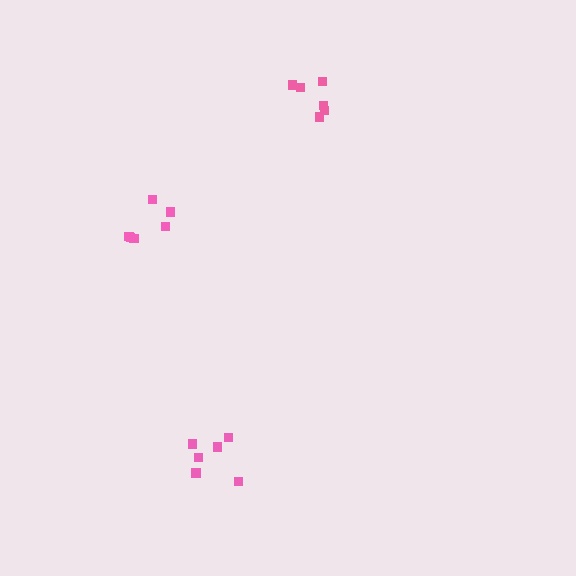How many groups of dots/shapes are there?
There are 3 groups.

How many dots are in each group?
Group 1: 6 dots, Group 2: 6 dots, Group 3: 6 dots (18 total).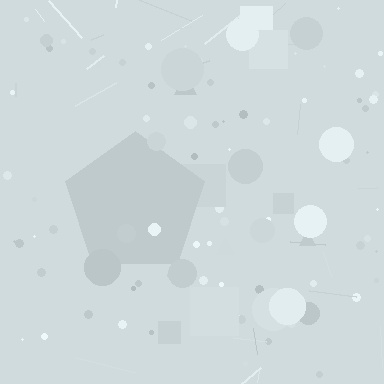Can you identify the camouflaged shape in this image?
The camouflaged shape is a pentagon.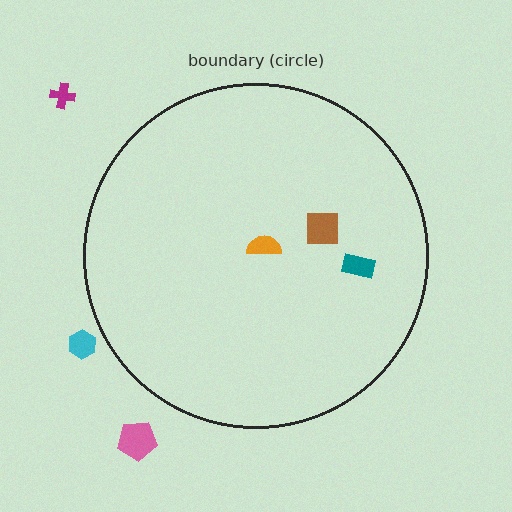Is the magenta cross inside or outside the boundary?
Outside.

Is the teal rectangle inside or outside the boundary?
Inside.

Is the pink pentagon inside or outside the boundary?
Outside.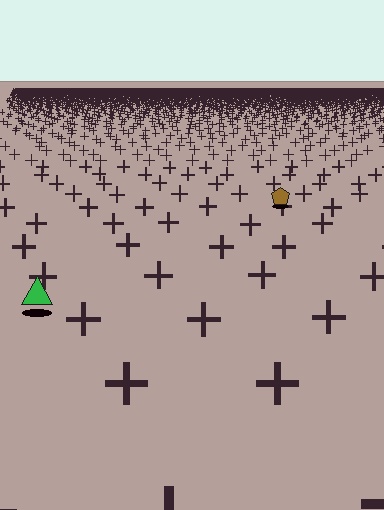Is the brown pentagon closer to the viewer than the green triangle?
No. The green triangle is closer — you can tell from the texture gradient: the ground texture is coarser near it.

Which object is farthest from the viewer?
The brown pentagon is farthest from the viewer. It appears smaller and the ground texture around it is denser.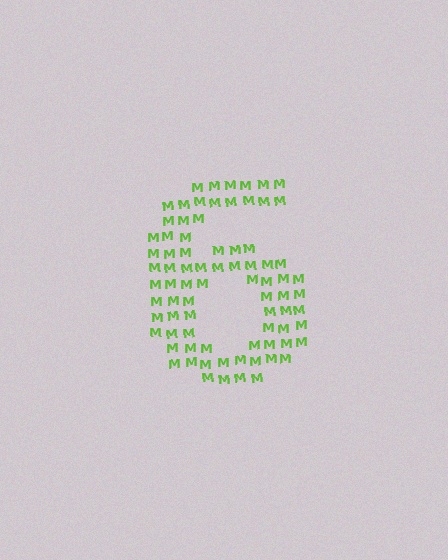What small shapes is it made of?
It is made of small letter M's.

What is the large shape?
The large shape is the digit 6.